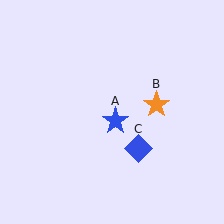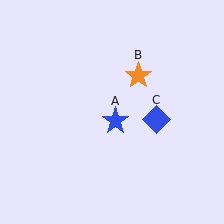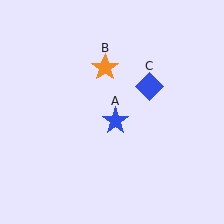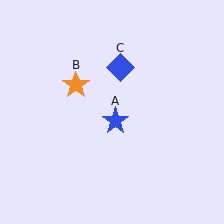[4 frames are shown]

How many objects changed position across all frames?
2 objects changed position: orange star (object B), blue diamond (object C).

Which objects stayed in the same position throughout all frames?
Blue star (object A) remained stationary.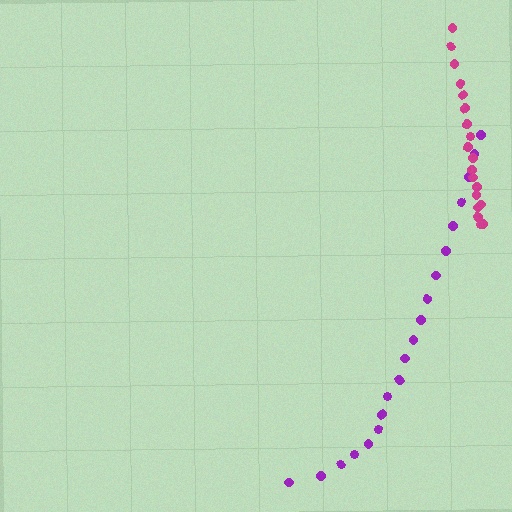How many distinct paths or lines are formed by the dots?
There are 2 distinct paths.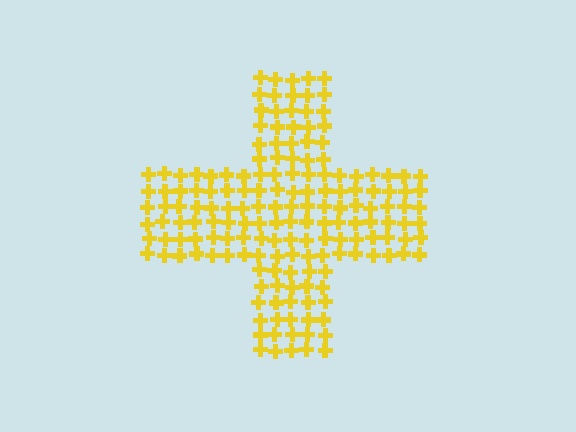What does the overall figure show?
The overall figure shows a cross.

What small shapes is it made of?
It is made of small crosses.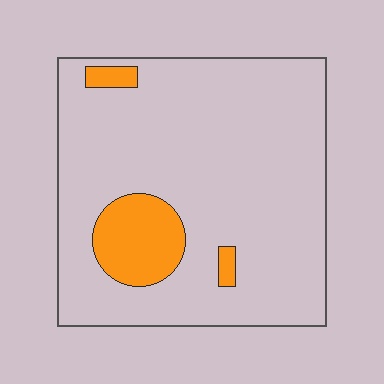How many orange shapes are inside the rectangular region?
3.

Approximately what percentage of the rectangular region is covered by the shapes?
Approximately 10%.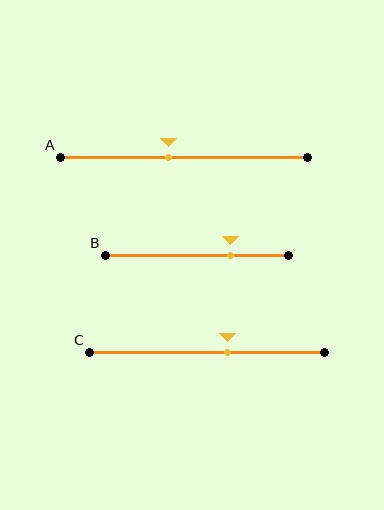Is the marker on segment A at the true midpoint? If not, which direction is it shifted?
No, the marker on segment A is shifted to the left by about 6% of the segment length.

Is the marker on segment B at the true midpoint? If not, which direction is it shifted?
No, the marker on segment B is shifted to the right by about 18% of the segment length.